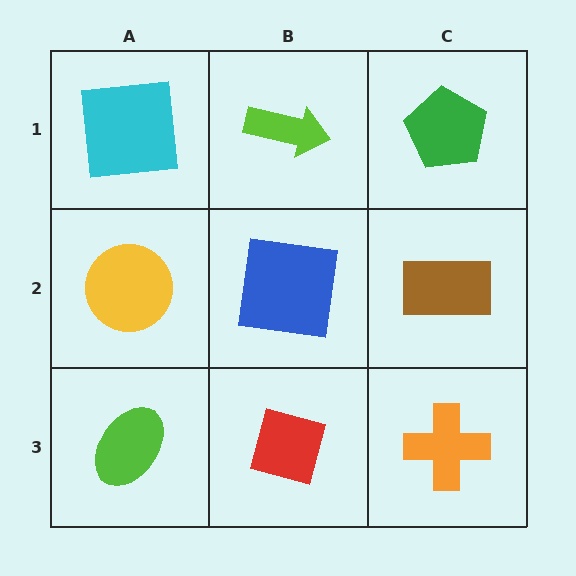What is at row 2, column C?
A brown rectangle.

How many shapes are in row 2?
3 shapes.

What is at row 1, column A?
A cyan square.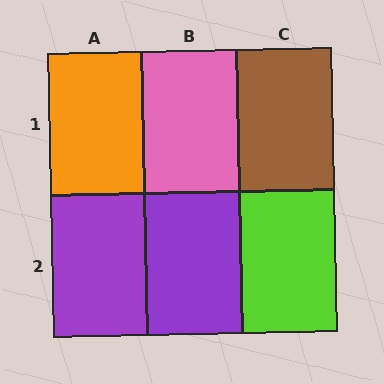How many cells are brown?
1 cell is brown.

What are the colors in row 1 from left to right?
Orange, pink, brown.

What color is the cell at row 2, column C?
Lime.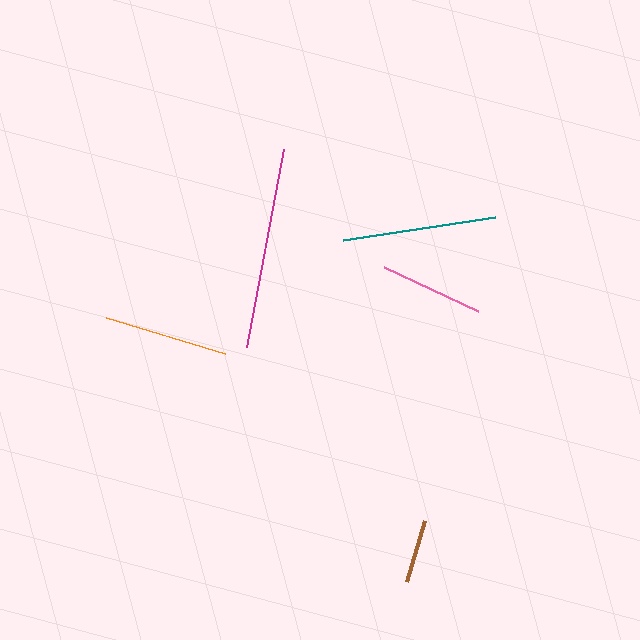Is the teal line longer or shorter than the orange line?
The teal line is longer than the orange line.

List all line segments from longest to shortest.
From longest to shortest: magenta, teal, orange, pink, brown.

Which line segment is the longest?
The magenta line is the longest at approximately 201 pixels.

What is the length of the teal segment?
The teal segment is approximately 154 pixels long.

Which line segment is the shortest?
The brown line is the shortest at approximately 64 pixels.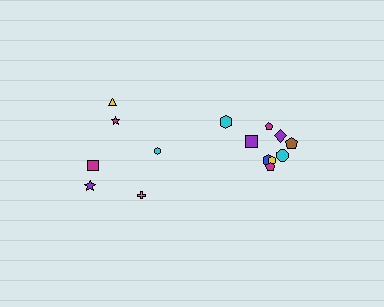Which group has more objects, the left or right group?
The right group.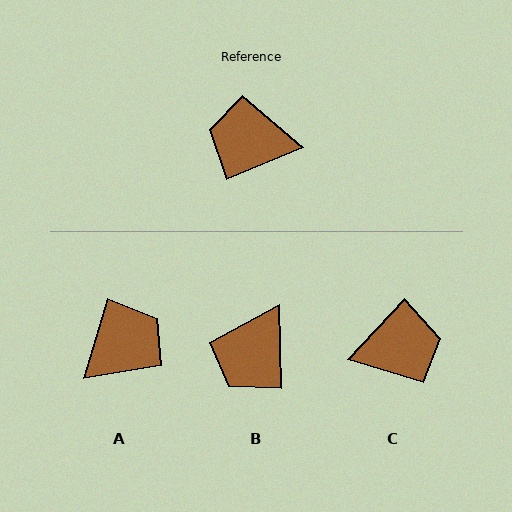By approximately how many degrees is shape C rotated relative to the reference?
Approximately 156 degrees clockwise.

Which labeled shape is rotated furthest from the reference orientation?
C, about 156 degrees away.